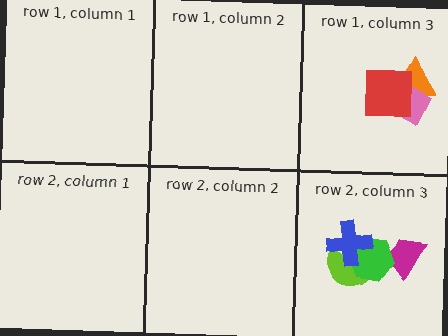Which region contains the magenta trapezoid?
The row 2, column 3 region.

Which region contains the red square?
The row 1, column 3 region.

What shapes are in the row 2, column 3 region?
The lime semicircle, the magenta trapezoid, the green hexagon, the blue cross.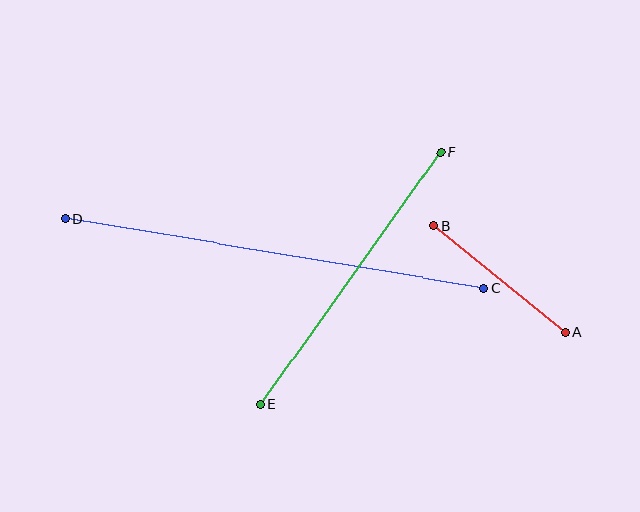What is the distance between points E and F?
The distance is approximately 310 pixels.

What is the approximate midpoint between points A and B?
The midpoint is at approximately (500, 279) pixels.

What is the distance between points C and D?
The distance is approximately 424 pixels.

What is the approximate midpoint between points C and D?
The midpoint is at approximately (275, 253) pixels.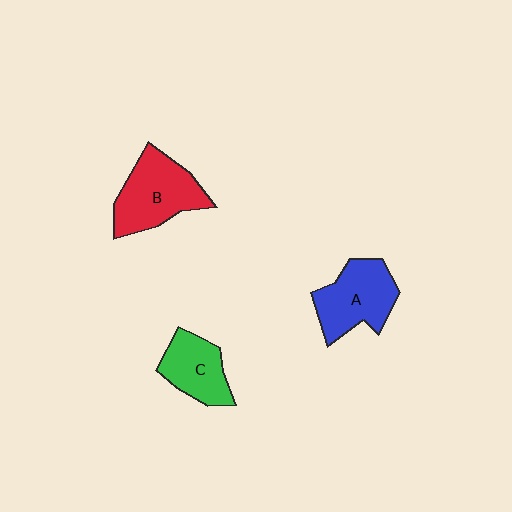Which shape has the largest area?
Shape B (red).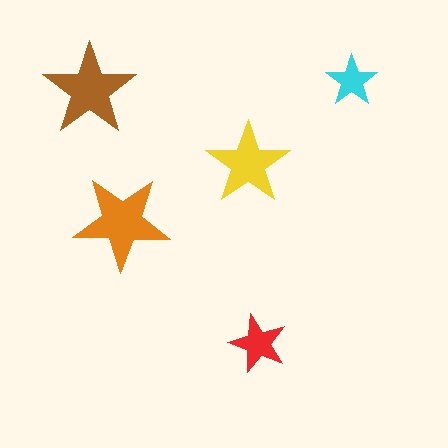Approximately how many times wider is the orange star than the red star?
About 1.5 times wider.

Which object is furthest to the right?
The cyan star is rightmost.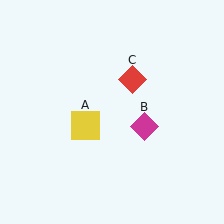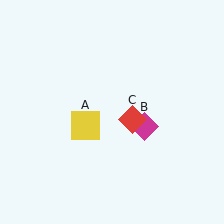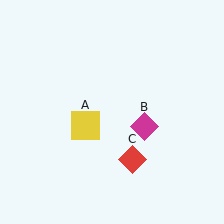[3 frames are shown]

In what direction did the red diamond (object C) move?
The red diamond (object C) moved down.